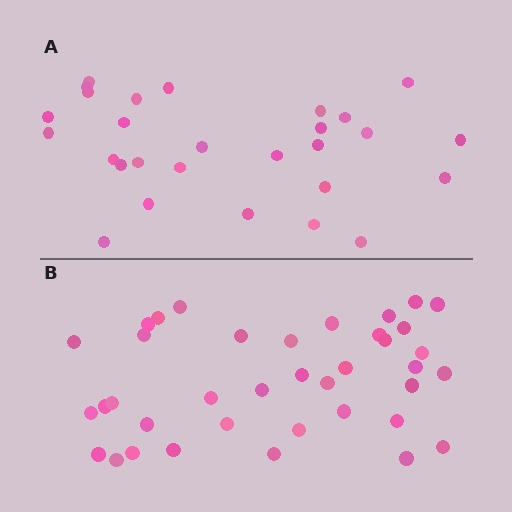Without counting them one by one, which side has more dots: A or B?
Region B (the bottom region) has more dots.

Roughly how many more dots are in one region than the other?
Region B has roughly 10 or so more dots than region A.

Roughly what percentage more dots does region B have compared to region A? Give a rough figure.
About 35% more.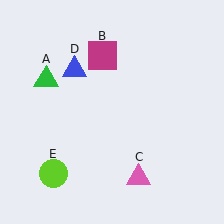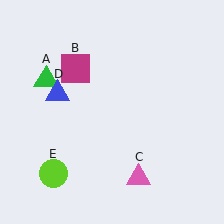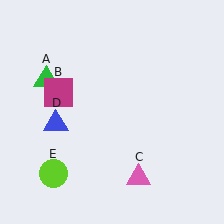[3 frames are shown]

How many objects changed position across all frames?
2 objects changed position: magenta square (object B), blue triangle (object D).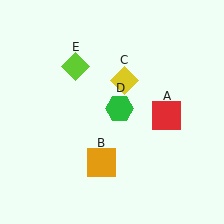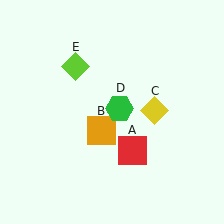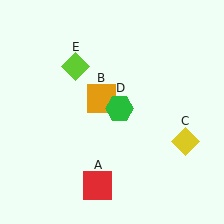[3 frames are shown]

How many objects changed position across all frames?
3 objects changed position: red square (object A), orange square (object B), yellow diamond (object C).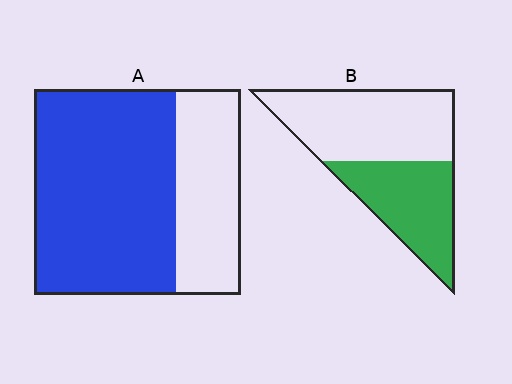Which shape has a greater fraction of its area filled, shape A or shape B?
Shape A.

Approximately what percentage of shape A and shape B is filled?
A is approximately 70% and B is approximately 40%.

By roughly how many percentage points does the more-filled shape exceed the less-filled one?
By roughly 25 percentage points (A over B).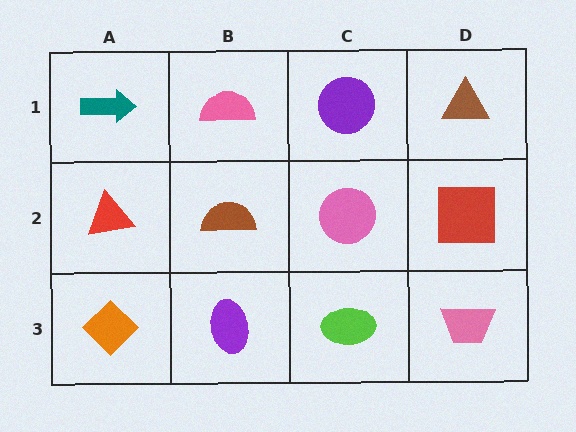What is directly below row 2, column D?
A pink trapezoid.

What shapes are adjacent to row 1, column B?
A brown semicircle (row 2, column B), a teal arrow (row 1, column A), a purple circle (row 1, column C).